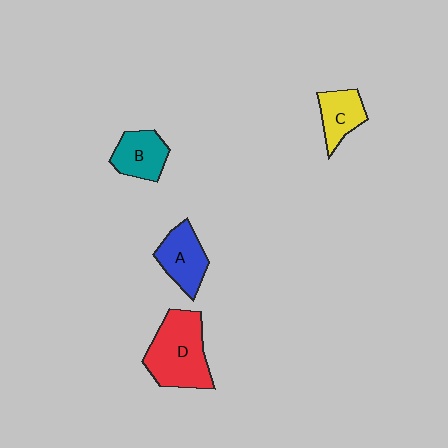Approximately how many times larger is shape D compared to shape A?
Approximately 1.6 times.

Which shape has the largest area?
Shape D (red).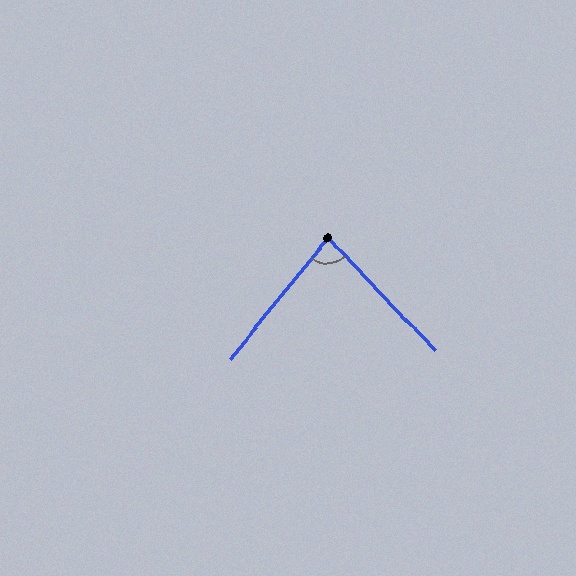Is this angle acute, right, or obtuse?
It is acute.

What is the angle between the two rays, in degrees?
Approximately 82 degrees.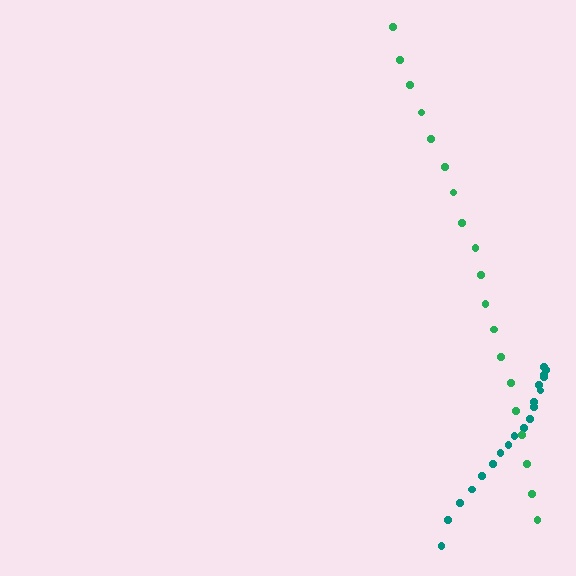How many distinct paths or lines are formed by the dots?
There are 2 distinct paths.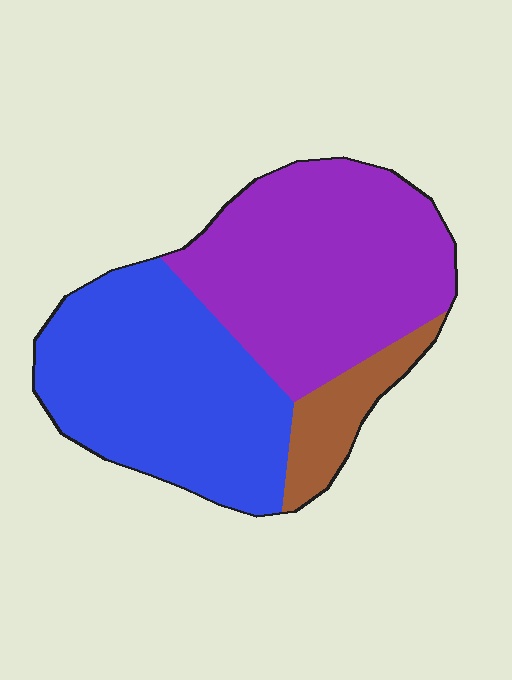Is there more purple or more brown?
Purple.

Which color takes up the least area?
Brown, at roughly 10%.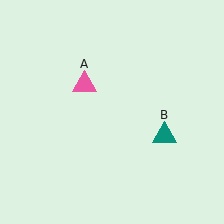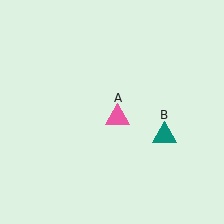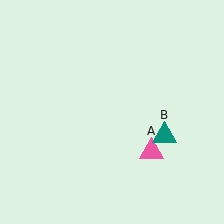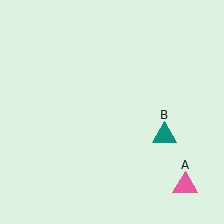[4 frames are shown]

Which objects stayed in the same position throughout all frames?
Teal triangle (object B) remained stationary.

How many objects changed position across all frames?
1 object changed position: pink triangle (object A).